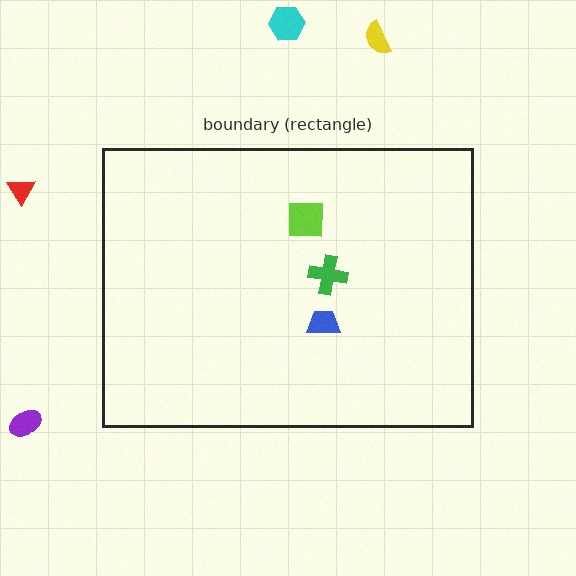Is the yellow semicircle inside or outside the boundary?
Outside.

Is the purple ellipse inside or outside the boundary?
Outside.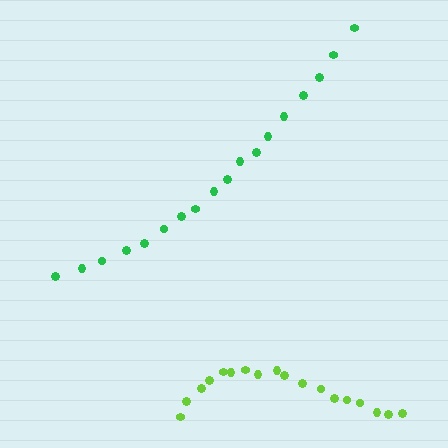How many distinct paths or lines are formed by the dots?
There are 2 distinct paths.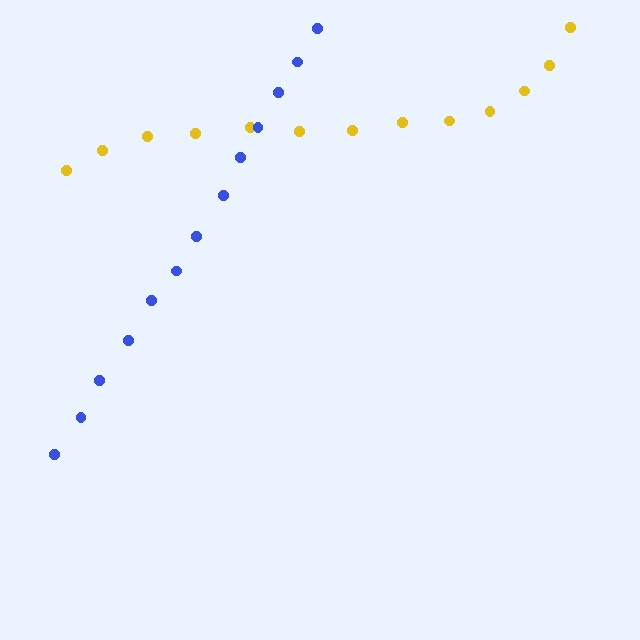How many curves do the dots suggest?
There are 2 distinct paths.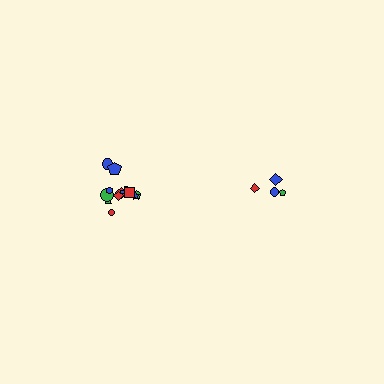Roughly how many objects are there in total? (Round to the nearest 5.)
Roughly 15 objects in total.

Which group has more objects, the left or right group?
The left group.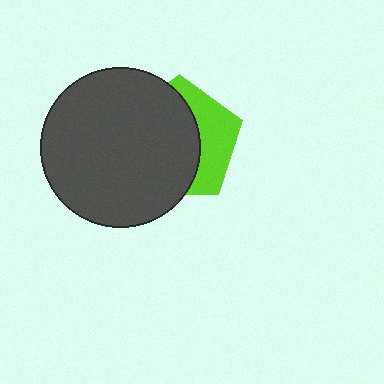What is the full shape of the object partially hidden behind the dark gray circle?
The partially hidden object is a lime pentagon.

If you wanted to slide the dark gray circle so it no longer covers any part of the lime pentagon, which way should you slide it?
Slide it left — that is the most direct way to separate the two shapes.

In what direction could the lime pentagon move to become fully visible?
The lime pentagon could move right. That would shift it out from behind the dark gray circle entirely.